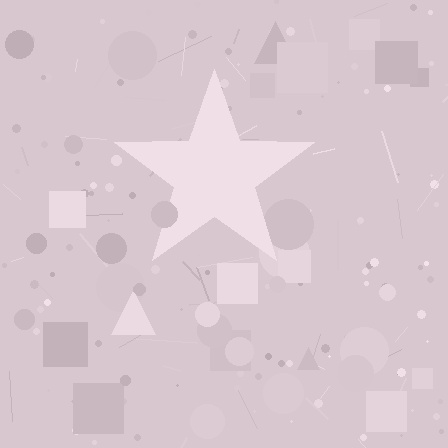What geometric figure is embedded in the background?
A star is embedded in the background.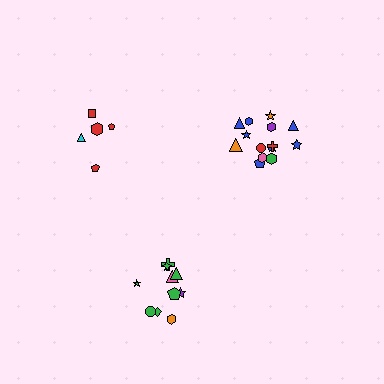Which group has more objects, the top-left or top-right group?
The top-right group.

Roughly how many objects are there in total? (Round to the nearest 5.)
Roughly 30 objects in total.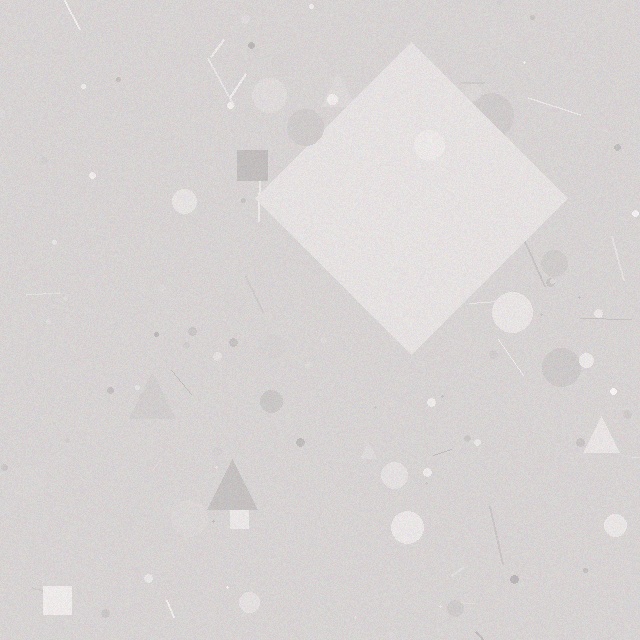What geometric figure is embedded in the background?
A diamond is embedded in the background.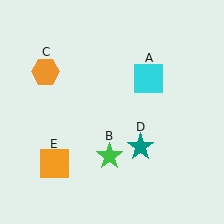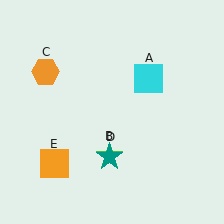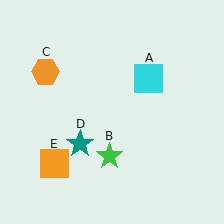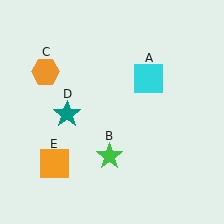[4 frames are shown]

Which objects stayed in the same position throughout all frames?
Cyan square (object A) and green star (object B) and orange hexagon (object C) and orange square (object E) remained stationary.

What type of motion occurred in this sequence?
The teal star (object D) rotated clockwise around the center of the scene.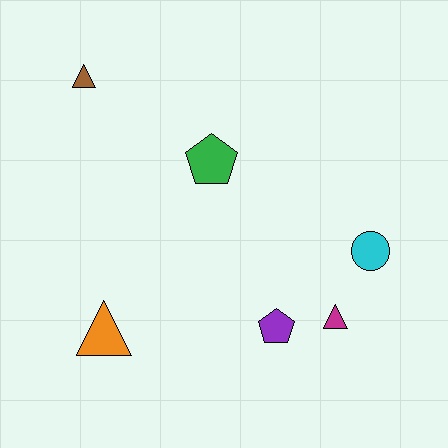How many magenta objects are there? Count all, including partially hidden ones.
There is 1 magenta object.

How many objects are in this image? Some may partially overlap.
There are 6 objects.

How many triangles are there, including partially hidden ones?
There are 3 triangles.